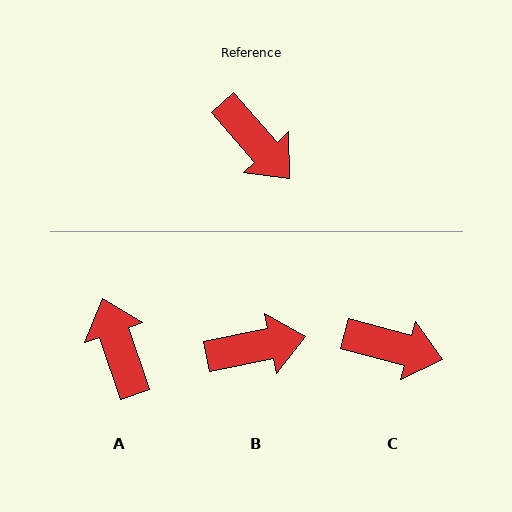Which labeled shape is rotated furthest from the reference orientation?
A, about 158 degrees away.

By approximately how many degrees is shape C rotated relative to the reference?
Approximately 34 degrees counter-clockwise.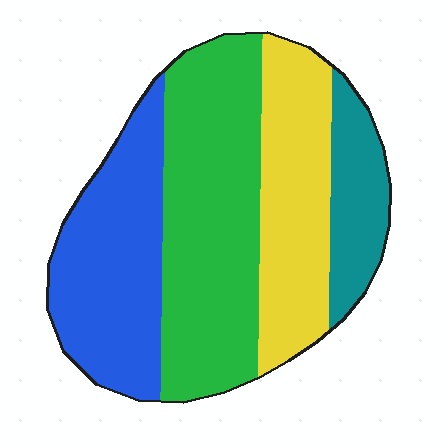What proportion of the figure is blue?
Blue takes up about one quarter (1/4) of the figure.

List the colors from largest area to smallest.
From largest to smallest: green, blue, yellow, teal.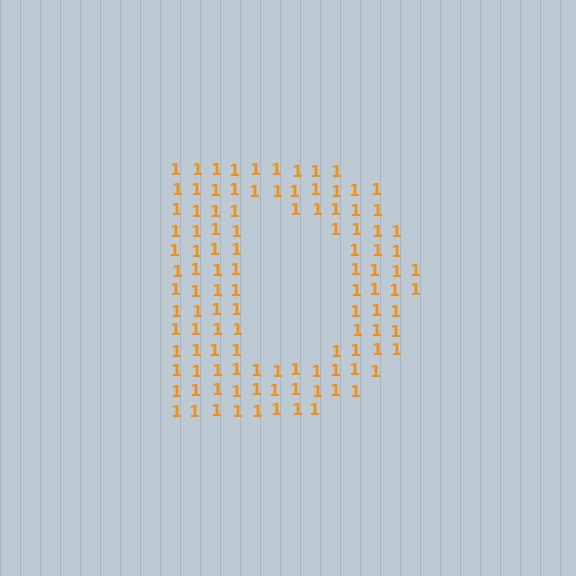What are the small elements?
The small elements are digit 1's.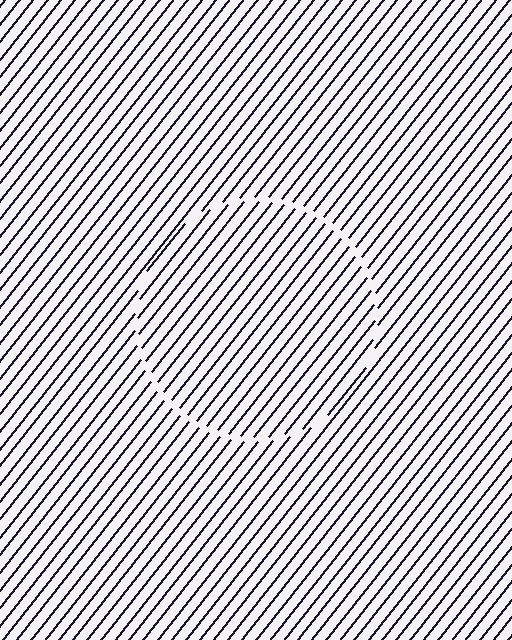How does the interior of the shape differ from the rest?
The interior of the shape contains the same grating, shifted by half a period — the contour is defined by the phase discontinuity where line-ends from the inner and outer gratings abut.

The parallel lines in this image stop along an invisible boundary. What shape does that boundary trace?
An illusory circle. The interior of the shape contains the same grating, shifted by half a period — the contour is defined by the phase discontinuity where line-ends from the inner and outer gratings abut.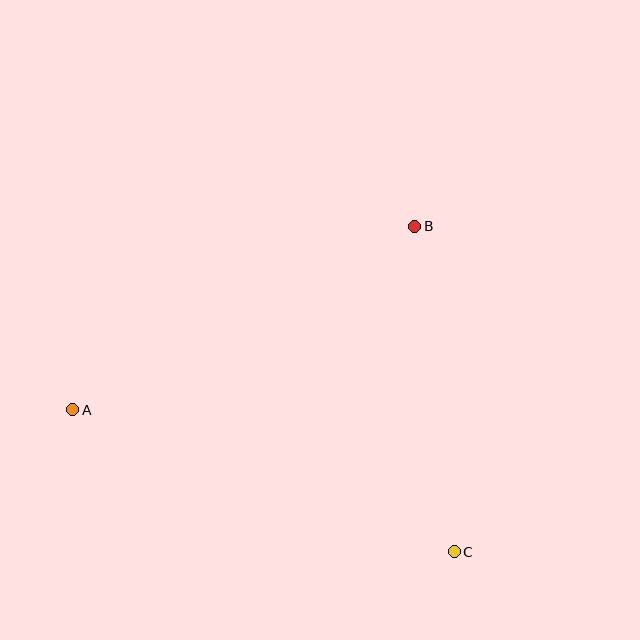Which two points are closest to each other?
Points B and C are closest to each other.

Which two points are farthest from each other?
Points A and C are farthest from each other.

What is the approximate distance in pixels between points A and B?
The distance between A and B is approximately 388 pixels.